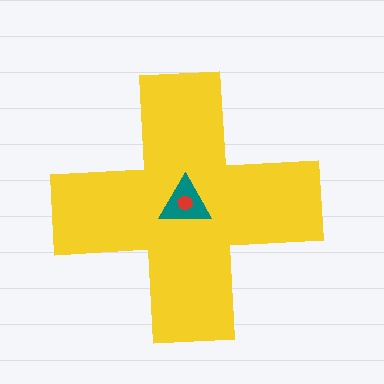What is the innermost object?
The red hexagon.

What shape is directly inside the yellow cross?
The teal triangle.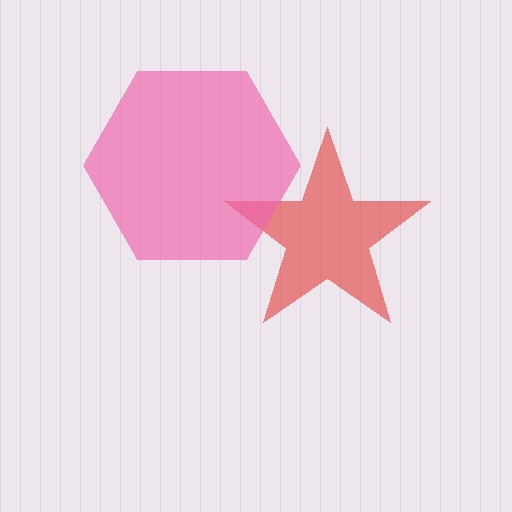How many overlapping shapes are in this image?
There are 2 overlapping shapes in the image.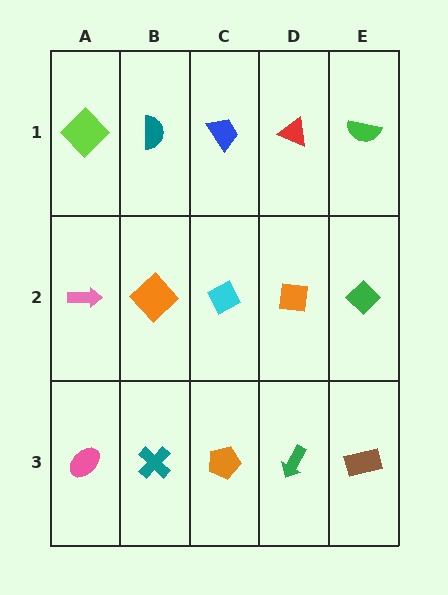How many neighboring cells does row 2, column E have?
3.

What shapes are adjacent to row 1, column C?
A cyan diamond (row 2, column C), a teal semicircle (row 1, column B), a red triangle (row 1, column D).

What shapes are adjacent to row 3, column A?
A pink arrow (row 2, column A), a teal cross (row 3, column B).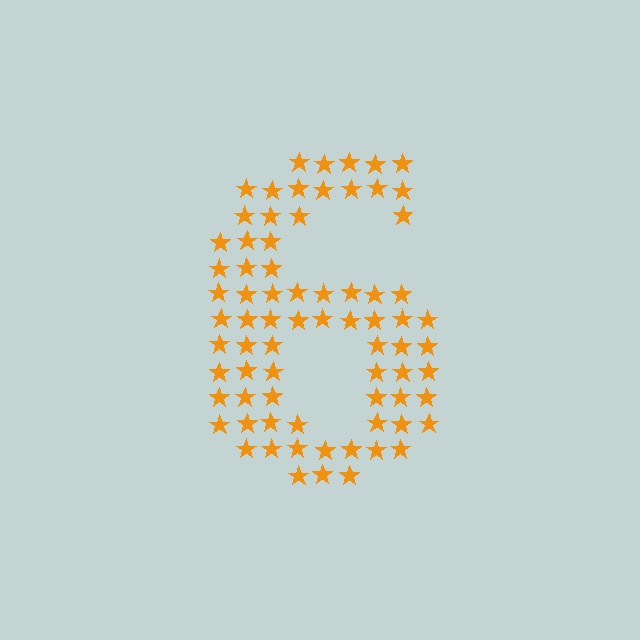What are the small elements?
The small elements are stars.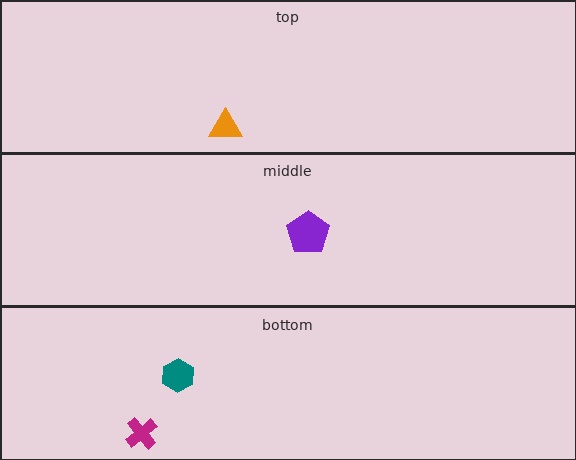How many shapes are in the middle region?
1.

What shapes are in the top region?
The orange triangle.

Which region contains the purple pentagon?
The middle region.